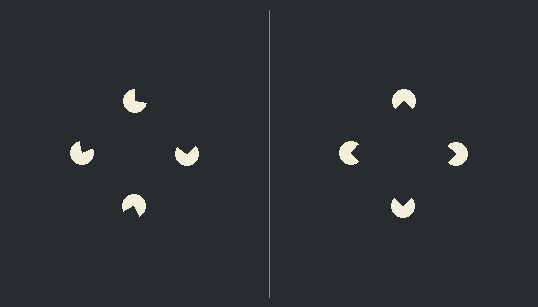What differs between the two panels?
The pac-man discs are positioned identically on both sides; only the wedge orientations differ. On the right they align to a square; on the left they are misaligned.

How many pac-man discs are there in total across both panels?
8 — 4 on each side.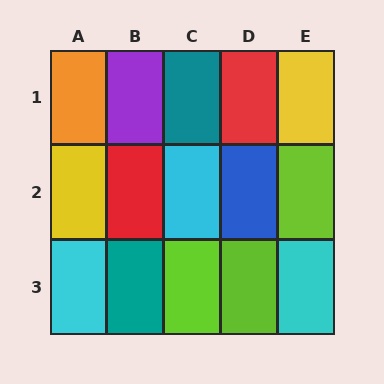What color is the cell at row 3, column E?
Cyan.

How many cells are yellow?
2 cells are yellow.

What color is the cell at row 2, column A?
Yellow.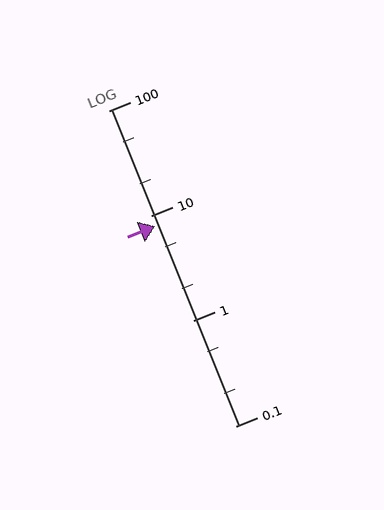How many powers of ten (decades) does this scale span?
The scale spans 3 decades, from 0.1 to 100.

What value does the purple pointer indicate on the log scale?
The pointer indicates approximately 8.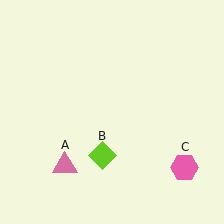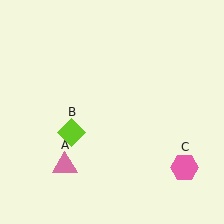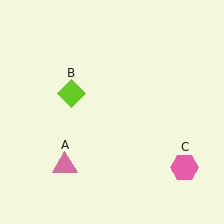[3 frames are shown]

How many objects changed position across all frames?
1 object changed position: lime diamond (object B).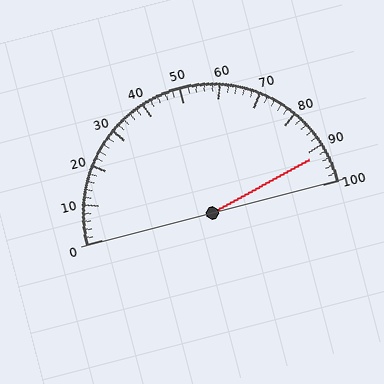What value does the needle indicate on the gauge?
The needle indicates approximately 92.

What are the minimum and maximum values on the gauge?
The gauge ranges from 0 to 100.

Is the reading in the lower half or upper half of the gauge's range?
The reading is in the upper half of the range (0 to 100).